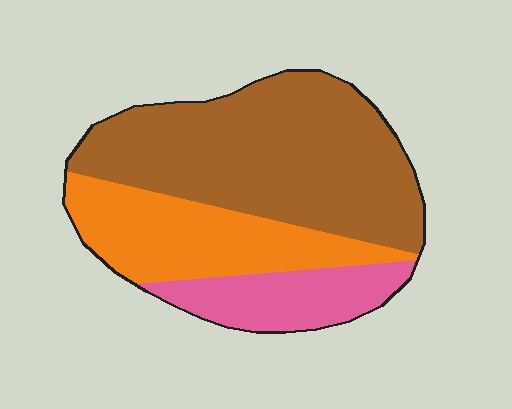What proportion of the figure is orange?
Orange covers 28% of the figure.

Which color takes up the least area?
Pink, at roughly 15%.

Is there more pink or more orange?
Orange.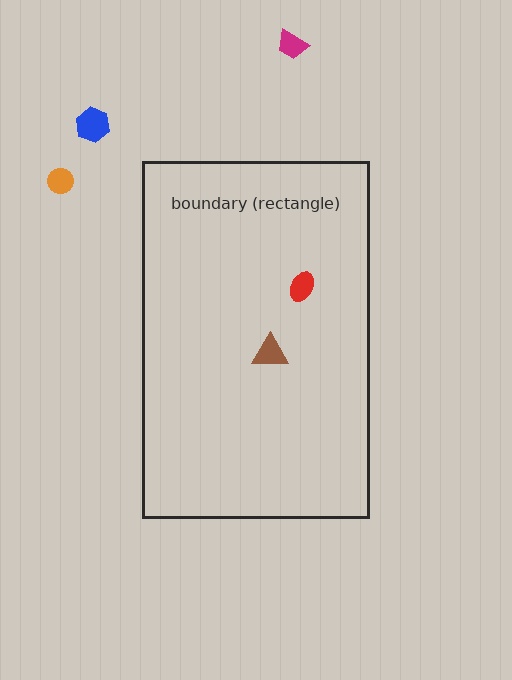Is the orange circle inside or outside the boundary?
Outside.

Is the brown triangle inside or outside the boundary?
Inside.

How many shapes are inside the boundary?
2 inside, 3 outside.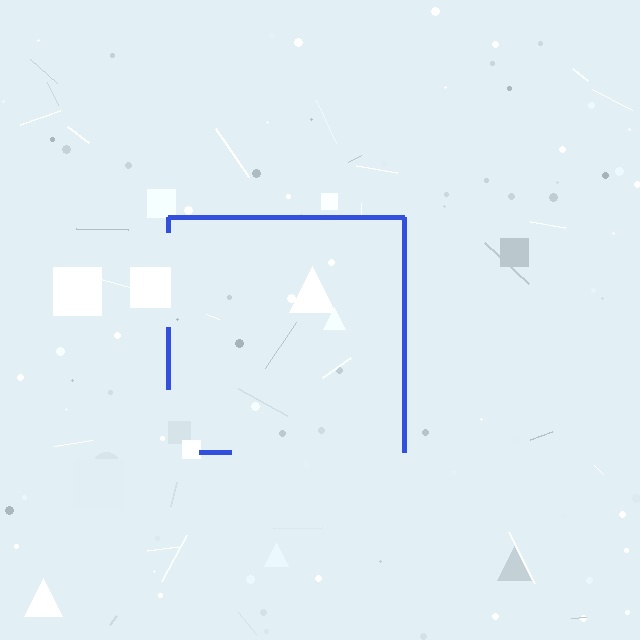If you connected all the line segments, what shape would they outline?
They would outline a square.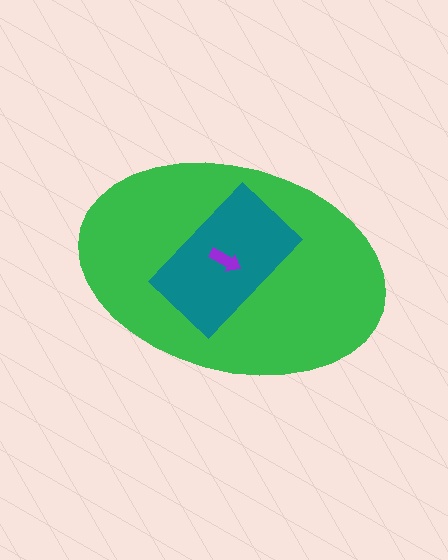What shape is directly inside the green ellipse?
The teal rectangle.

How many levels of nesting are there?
3.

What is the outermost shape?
The green ellipse.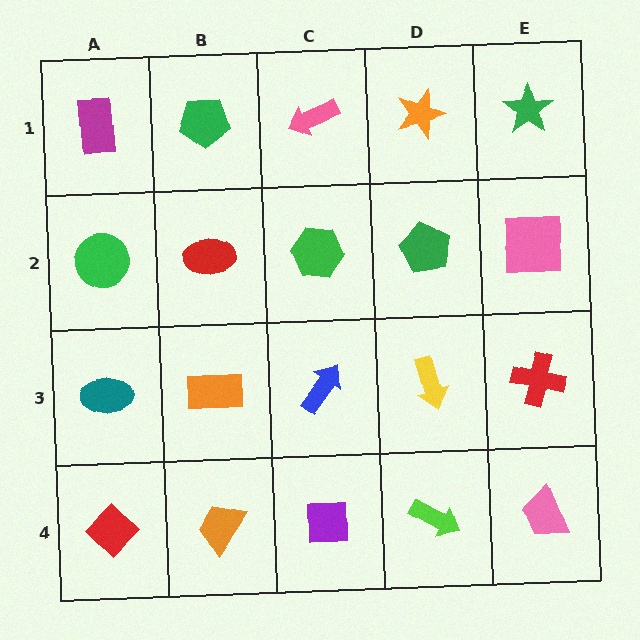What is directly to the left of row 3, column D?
A blue arrow.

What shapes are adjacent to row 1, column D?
A green pentagon (row 2, column D), a pink arrow (row 1, column C), a green star (row 1, column E).